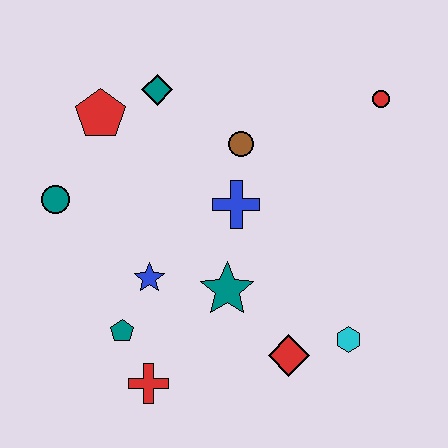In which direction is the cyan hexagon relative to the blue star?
The cyan hexagon is to the right of the blue star.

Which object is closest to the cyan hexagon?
The red diamond is closest to the cyan hexagon.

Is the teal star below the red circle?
Yes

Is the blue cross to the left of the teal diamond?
No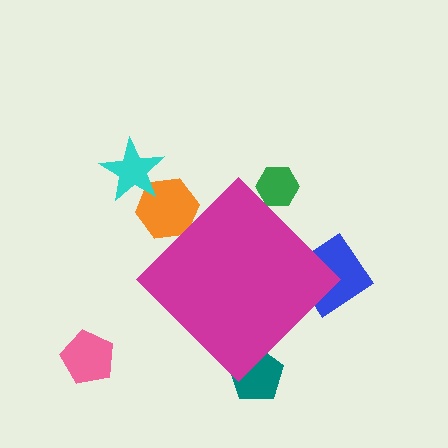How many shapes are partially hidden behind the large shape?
4 shapes are partially hidden.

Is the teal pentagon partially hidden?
Yes, the teal pentagon is partially hidden behind the magenta diamond.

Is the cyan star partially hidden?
No, the cyan star is fully visible.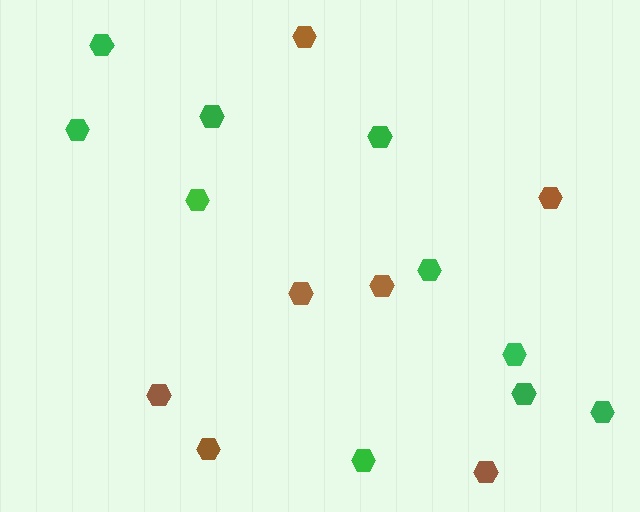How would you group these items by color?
There are 2 groups: one group of brown hexagons (7) and one group of green hexagons (10).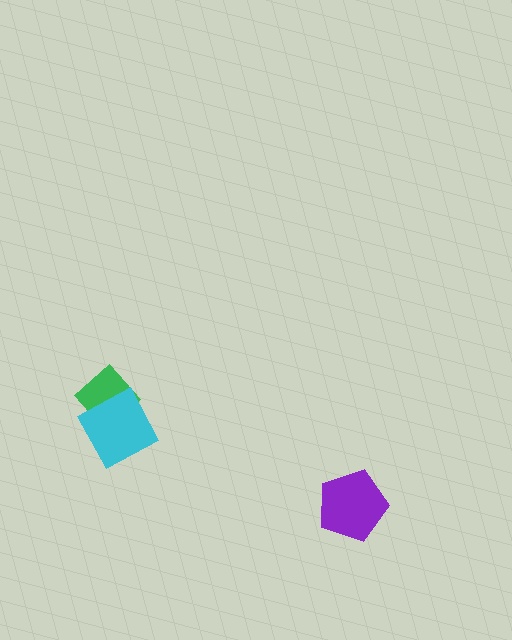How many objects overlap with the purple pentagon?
0 objects overlap with the purple pentagon.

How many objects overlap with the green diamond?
1 object overlaps with the green diamond.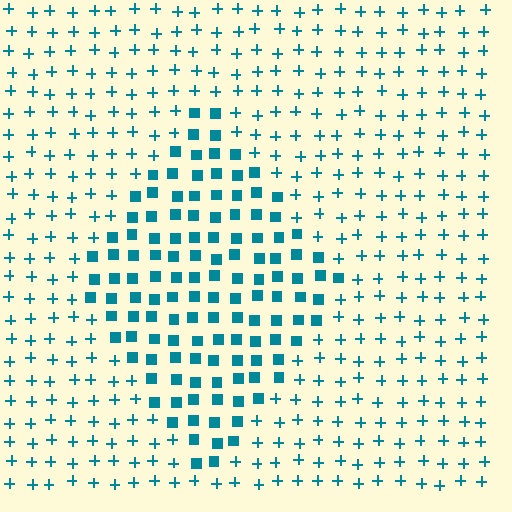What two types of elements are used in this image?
The image uses squares inside the diamond region and plus signs outside it.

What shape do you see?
I see a diamond.